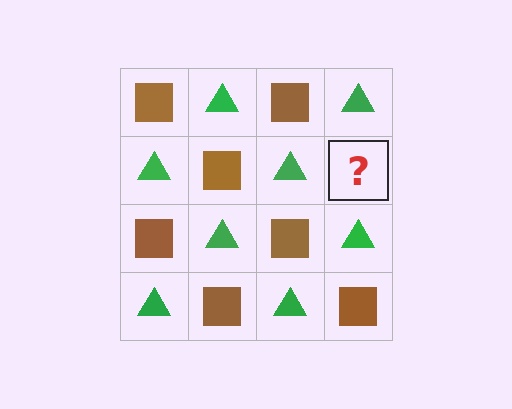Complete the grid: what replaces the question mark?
The question mark should be replaced with a brown square.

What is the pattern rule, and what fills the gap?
The rule is that it alternates brown square and green triangle in a checkerboard pattern. The gap should be filled with a brown square.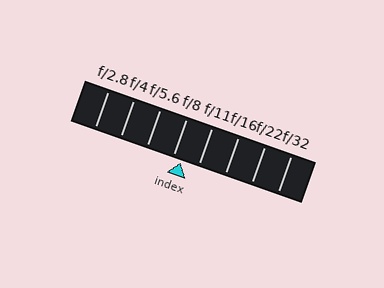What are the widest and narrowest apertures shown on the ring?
The widest aperture shown is f/2.8 and the narrowest is f/32.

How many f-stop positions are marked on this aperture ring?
There are 8 f-stop positions marked.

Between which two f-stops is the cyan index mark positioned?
The index mark is between f/8 and f/11.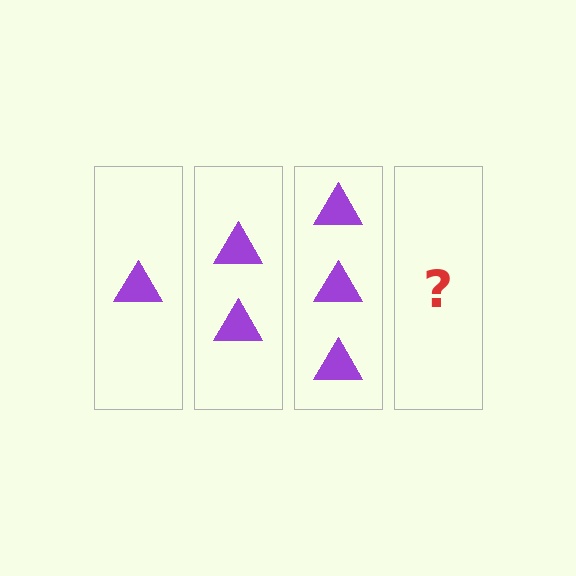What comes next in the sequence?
The next element should be 4 triangles.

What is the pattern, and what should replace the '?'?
The pattern is that each step adds one more triangle. The '?' should be 4 triangles.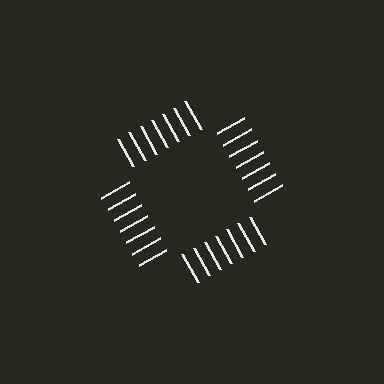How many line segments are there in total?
28 — 7 along each of the 4 edges.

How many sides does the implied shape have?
4 sides — the line-ends trace a square.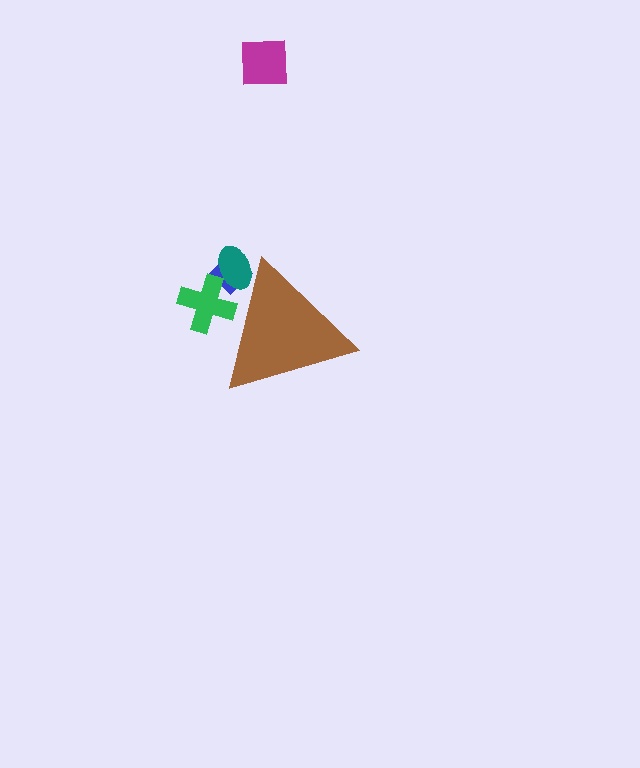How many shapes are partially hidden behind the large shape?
3 shapes are partially hidden.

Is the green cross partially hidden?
Yes, the green cross is partially hidden behind the brown triangle.